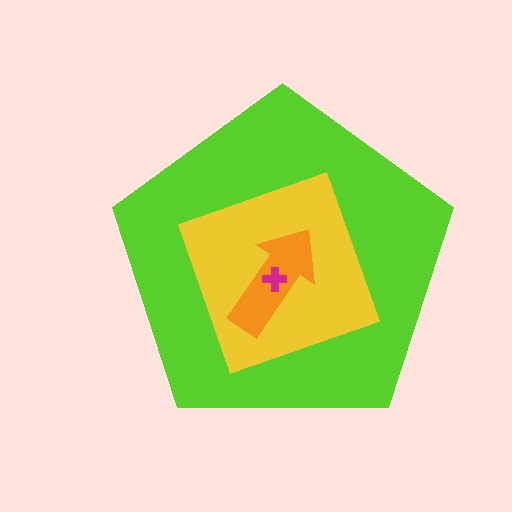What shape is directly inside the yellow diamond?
The orange arrow.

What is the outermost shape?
The lime pentagon.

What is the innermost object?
The magenta cross.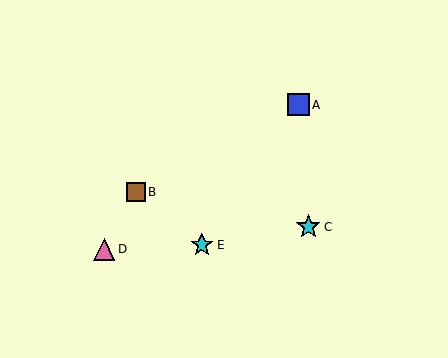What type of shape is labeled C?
Shape C is a cyan star.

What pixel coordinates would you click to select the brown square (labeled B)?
Click at (136, 192) to select the brown square B.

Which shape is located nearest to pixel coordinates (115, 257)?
The pink triangle (labeled D) at (104, 249) is nearest to that location.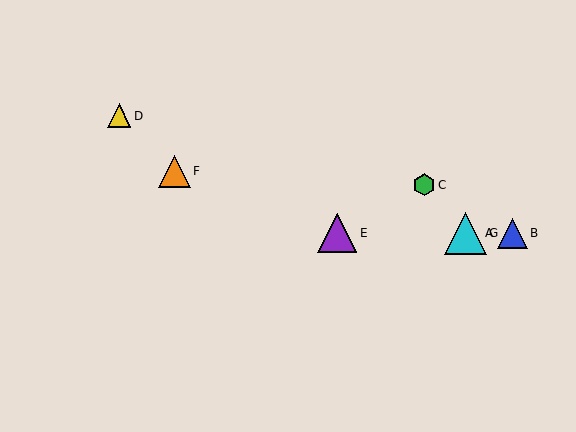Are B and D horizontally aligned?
No, B is at y≈233 and D is at y≈116.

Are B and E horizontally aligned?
Yes, both are at y≈233.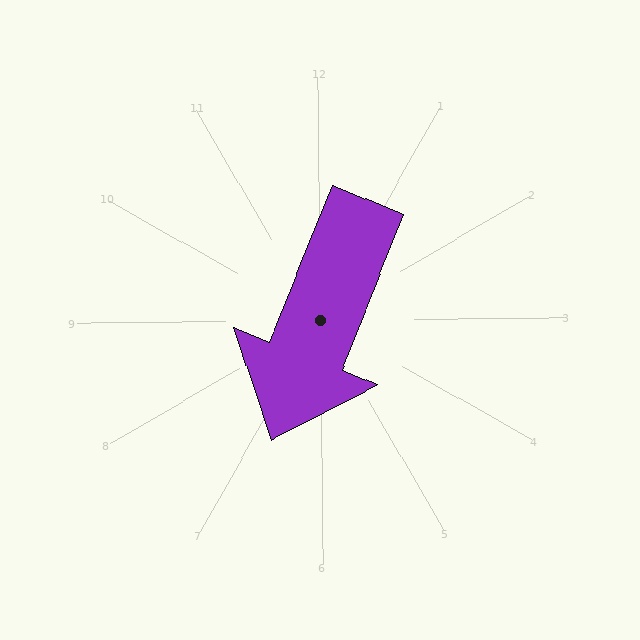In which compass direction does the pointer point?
South.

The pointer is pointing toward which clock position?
Roughly 7 o'clock.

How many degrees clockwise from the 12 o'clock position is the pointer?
Approximately 202 degrees.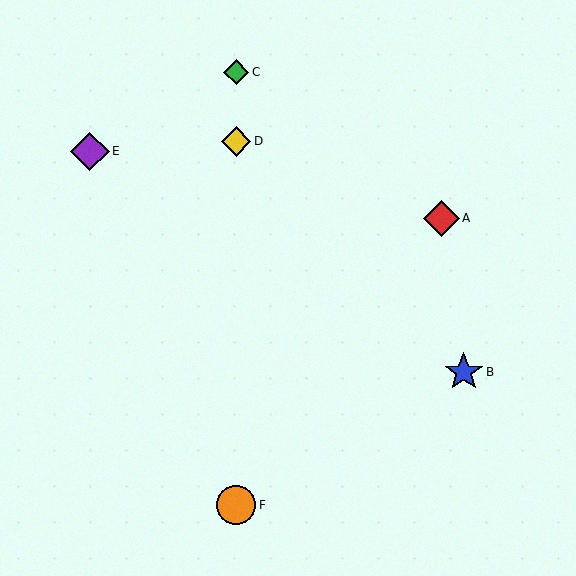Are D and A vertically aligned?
No, D is at x≈236 and A is at x≈441.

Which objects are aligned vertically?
Objects C, D, F are aligned vertically.